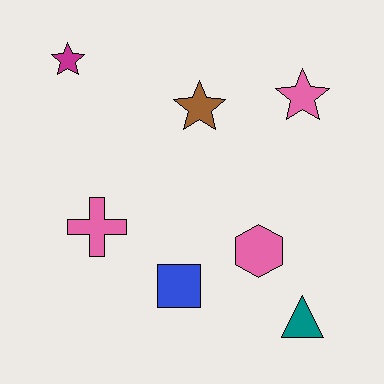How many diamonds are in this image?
There are no diamonds.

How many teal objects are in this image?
There is 1 teal object.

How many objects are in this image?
There are 7 objects.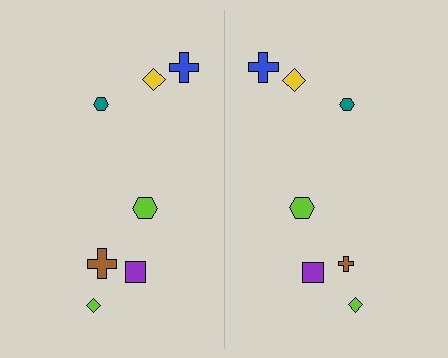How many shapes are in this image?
There are 14 shapes in this image.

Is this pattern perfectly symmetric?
No, the pattern is not perfectly symmetric. The brown cross on the right side has a different size than its mirror counterpart.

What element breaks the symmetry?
The brown cross on the right side has a different size than its mirror counterpart.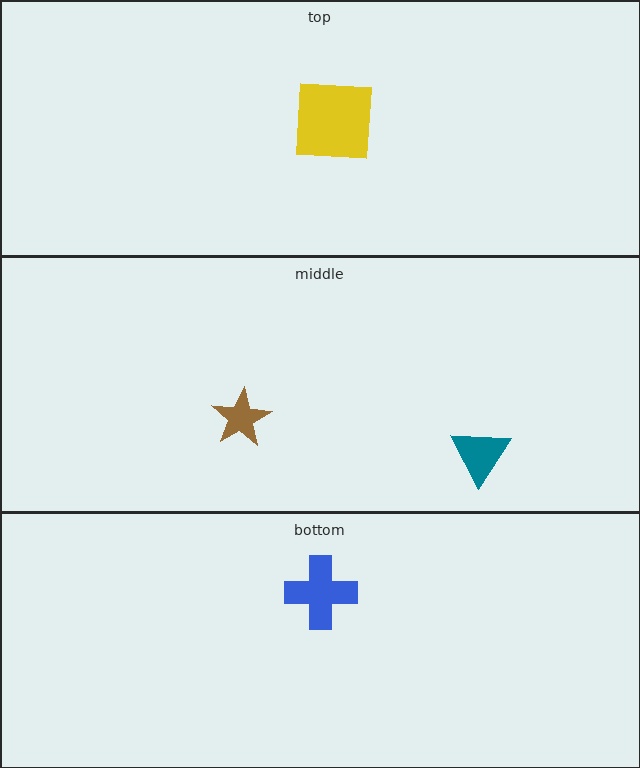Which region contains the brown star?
The middle region.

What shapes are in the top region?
The yellow square.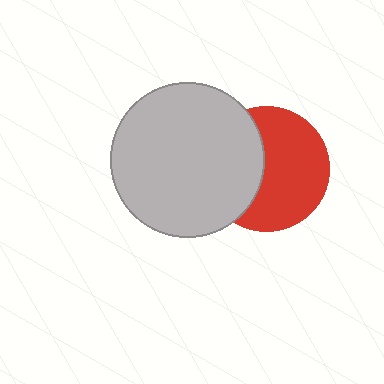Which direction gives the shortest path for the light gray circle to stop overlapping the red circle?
Moving left gives the shortest separation.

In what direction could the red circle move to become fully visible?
The red circle could move right. That would shift it out from behind the light gray circle entirely.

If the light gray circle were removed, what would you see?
You would see the complete red circle.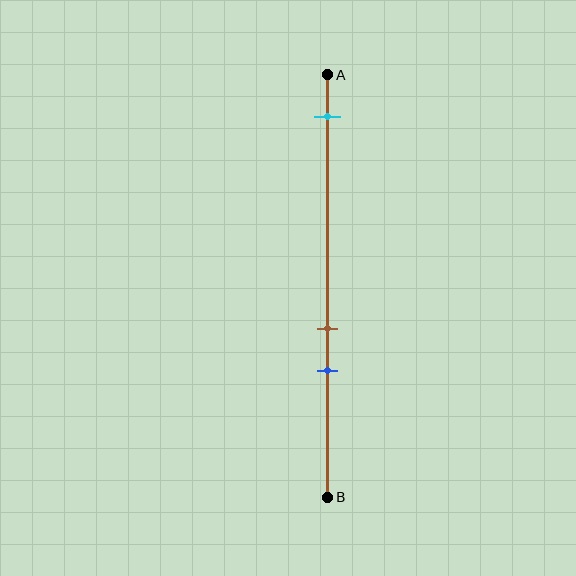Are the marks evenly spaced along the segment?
No, the marks are not evenly spaced.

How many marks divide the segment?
There are 3 marks dividing the segment.